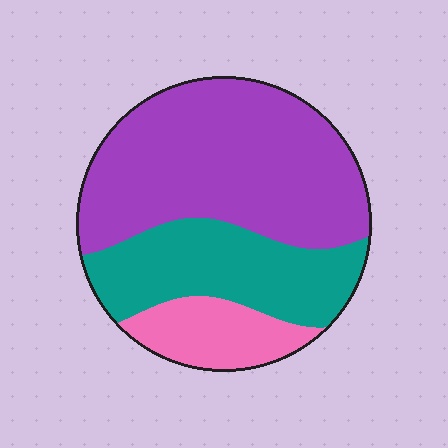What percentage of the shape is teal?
Teal covers about 30% of the shape.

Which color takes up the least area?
Pink, at roughly 15%.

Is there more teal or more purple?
Purple.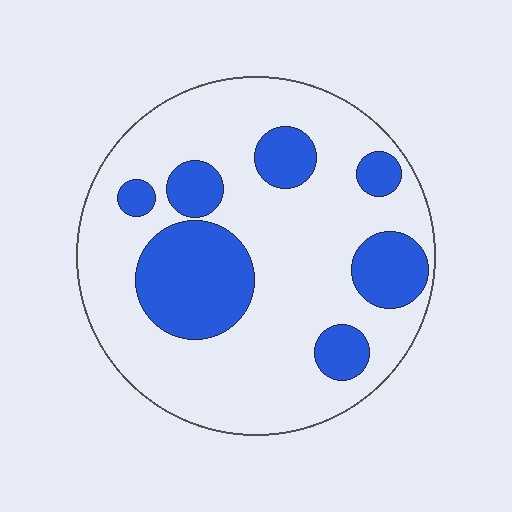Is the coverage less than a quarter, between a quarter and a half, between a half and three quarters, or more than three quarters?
Between a quarter and a half.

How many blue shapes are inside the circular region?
7.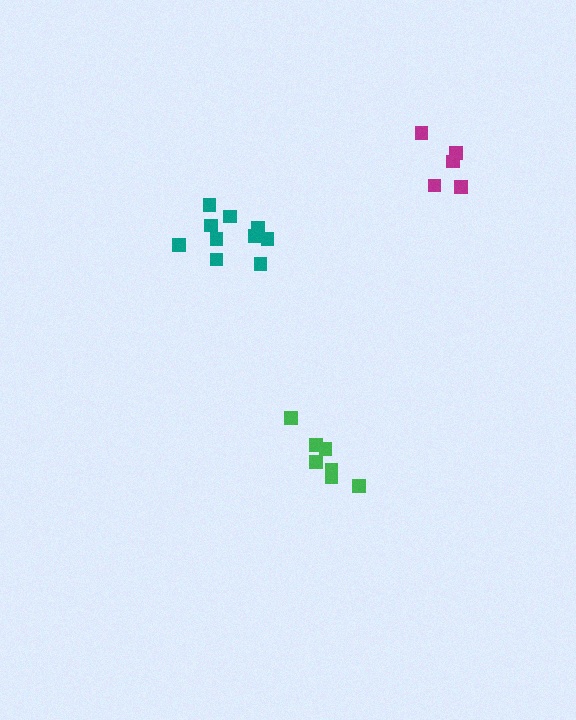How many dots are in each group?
Group 1: 7 dots, Group 2: 10 dots, Group 3: 5 dots (22 total).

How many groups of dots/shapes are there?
There are 3 groups.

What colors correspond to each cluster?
The clusters are colored: green, teal, magenta.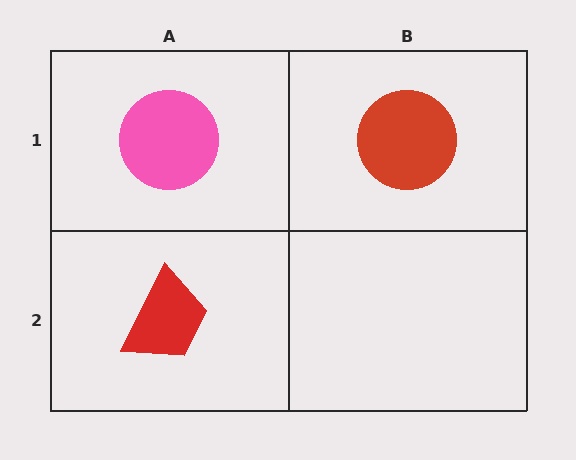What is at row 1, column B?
A red circle.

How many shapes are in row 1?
2 shapes.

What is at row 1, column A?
A pink circle.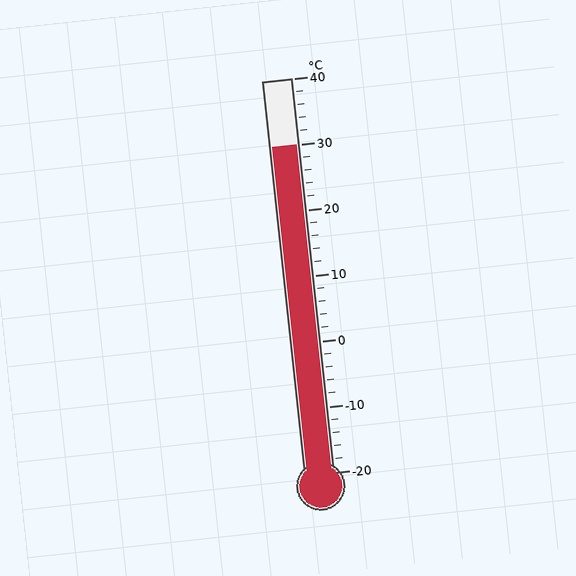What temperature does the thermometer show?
The thermometer shows approximately 30°C.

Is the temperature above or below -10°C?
The temperature is above -10°C.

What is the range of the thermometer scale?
The thermometer scale ranges from -20°C to 40°C.